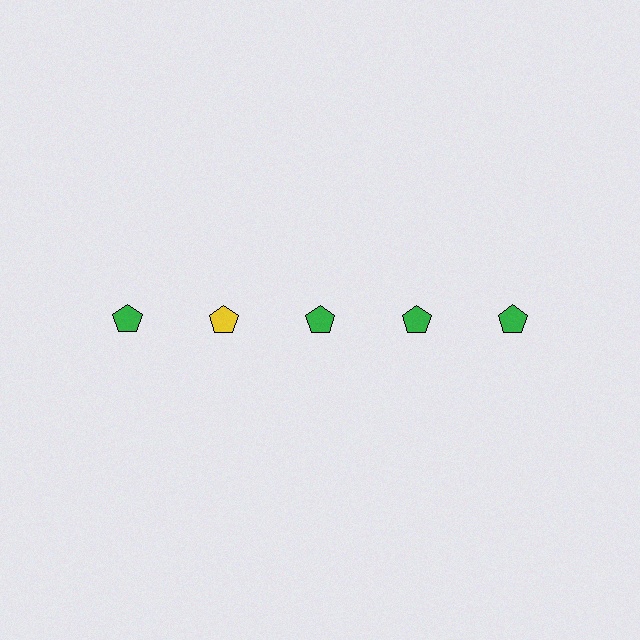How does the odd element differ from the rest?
It has a different color: yellow instead of green.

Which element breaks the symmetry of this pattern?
The yellow pentagon in the top row, second from left column breaks the symmetry. All other shapes are green pentagons.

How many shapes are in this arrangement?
There are 5 shapes arranged in a grid pattern.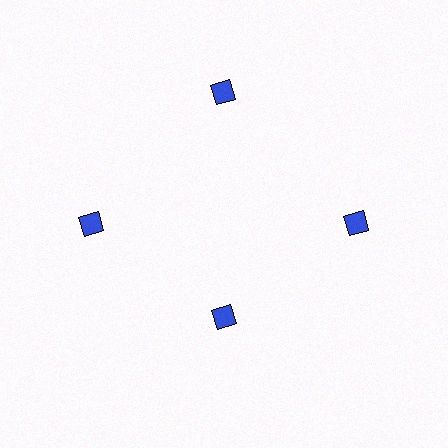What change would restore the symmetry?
The symmetry would be restored by moving it outward, back onto the ring so that all 4 diamonds sit at equal angles and equal distance from the center.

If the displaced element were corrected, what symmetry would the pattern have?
It would have 4-fold rotational symmetry — the pattern would map onto itself every 90 degrees.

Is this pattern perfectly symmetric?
No. The 4 blue diamonds are arranged in a ring, but one element near the 6 o'clock position is pulled inward toward the center, breaking the 4-fold rotational symmetry.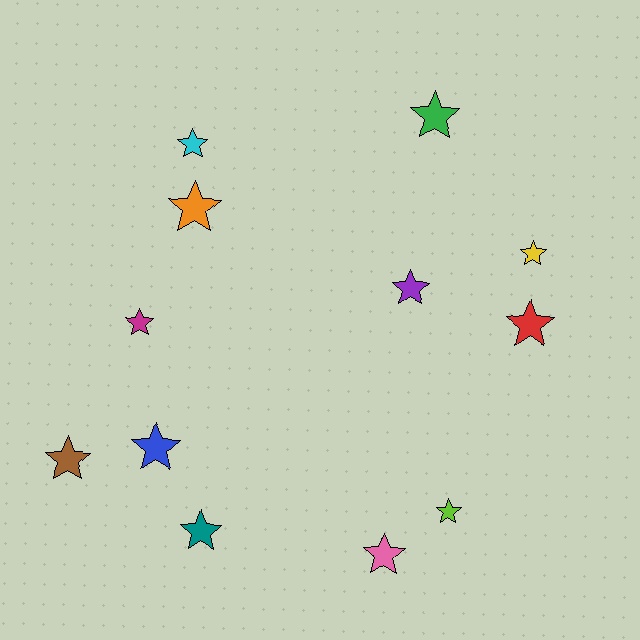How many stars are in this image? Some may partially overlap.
There are 12 stars.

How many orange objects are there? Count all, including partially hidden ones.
There is 1 orange object.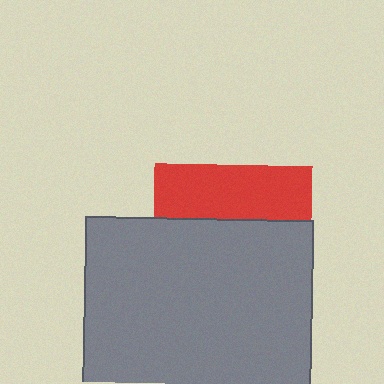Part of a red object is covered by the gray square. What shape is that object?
It is a square.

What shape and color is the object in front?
The object in front is a gray square.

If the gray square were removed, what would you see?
You would see the complete red square.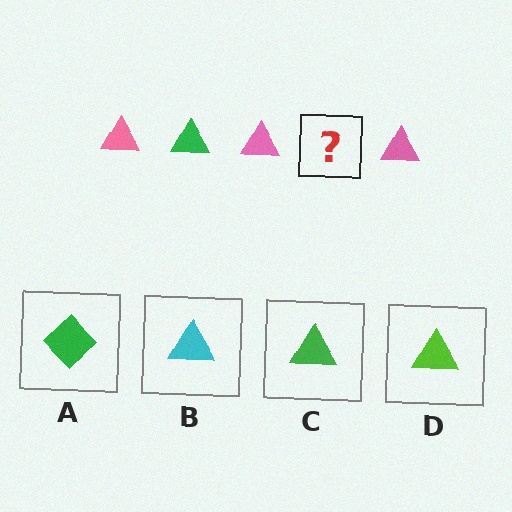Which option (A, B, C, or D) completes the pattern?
C.